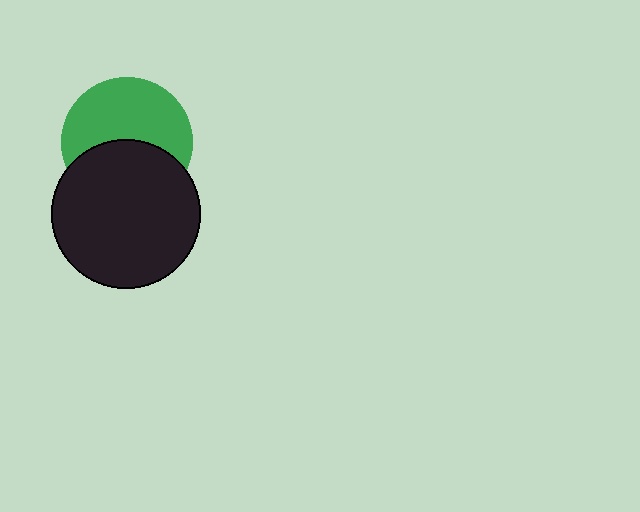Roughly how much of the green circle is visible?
About half of it is visible (roughly 57%).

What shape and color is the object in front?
The object in front is a black circle.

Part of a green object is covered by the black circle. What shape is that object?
It is a circle.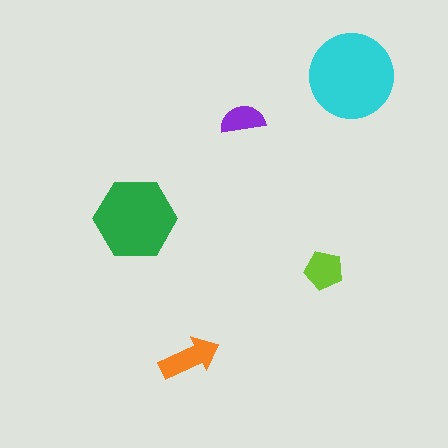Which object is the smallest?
The purple semicircle.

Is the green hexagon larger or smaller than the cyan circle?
Smaller.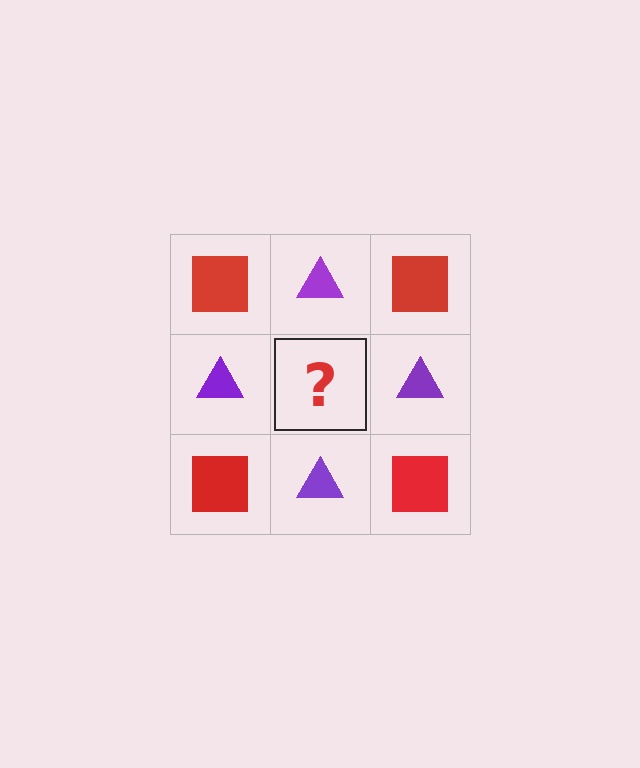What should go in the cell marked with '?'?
The missing cell should contain a red square.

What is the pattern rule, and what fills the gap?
The rule is that it alternates red square and purple triangle in a checkerboard pattern. The gap should be filled with a red square.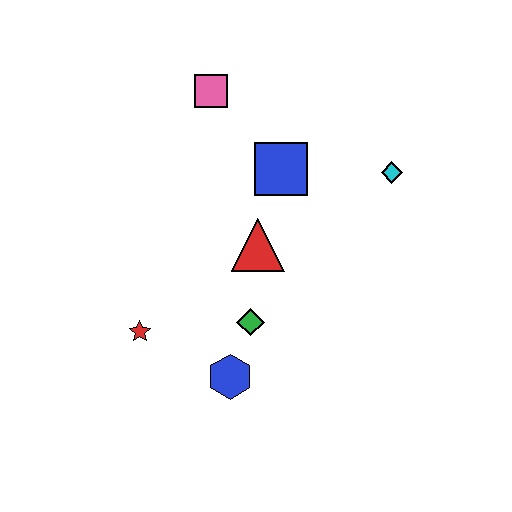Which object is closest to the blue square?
The red triangle is closest to the blue square.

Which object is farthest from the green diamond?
The pink square is farthest from the green diamond.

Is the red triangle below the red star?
No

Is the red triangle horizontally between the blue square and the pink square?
Yes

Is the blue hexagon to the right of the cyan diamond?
No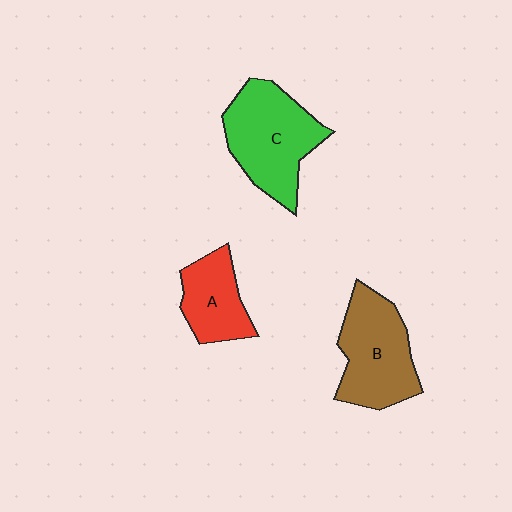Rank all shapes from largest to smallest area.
From largest to smallest: C (green), B (brown), A (red).